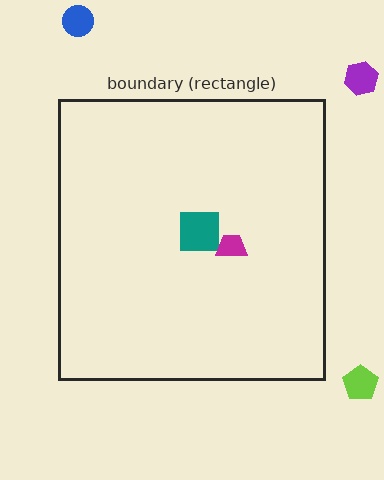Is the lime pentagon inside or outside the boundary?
Outside.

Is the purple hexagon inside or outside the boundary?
Outside.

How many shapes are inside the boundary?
2 inside, 3 outside.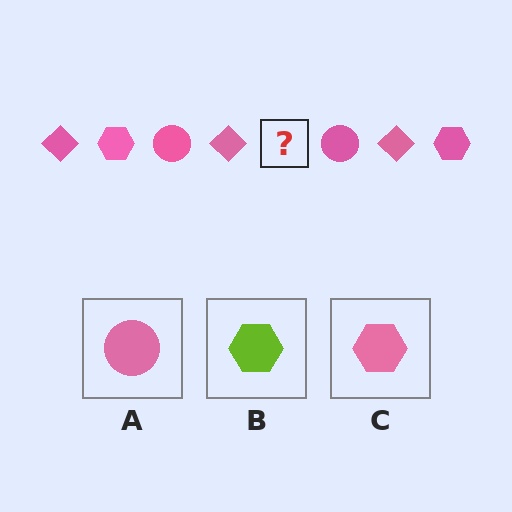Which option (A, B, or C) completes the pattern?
C.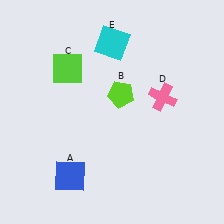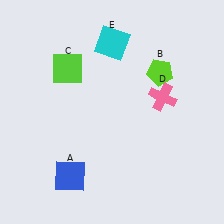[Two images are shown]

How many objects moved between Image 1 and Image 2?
1 object moved between the two images.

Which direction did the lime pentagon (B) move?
The lime pentagon (B) moved right.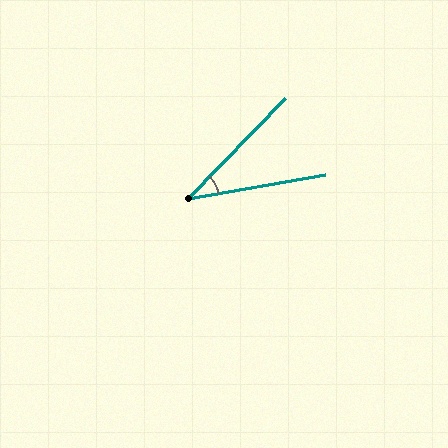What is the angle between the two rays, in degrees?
Approximately 36 degrees.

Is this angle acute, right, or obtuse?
It is acute.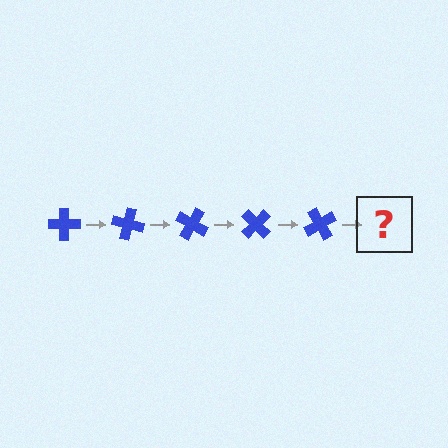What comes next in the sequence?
The next element should be a blue cross rotated 75 degrees.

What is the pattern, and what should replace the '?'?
The pattern is that the cross rotates 15 degrees each step. The '?' should be a blue cross rotated 75 degrees.